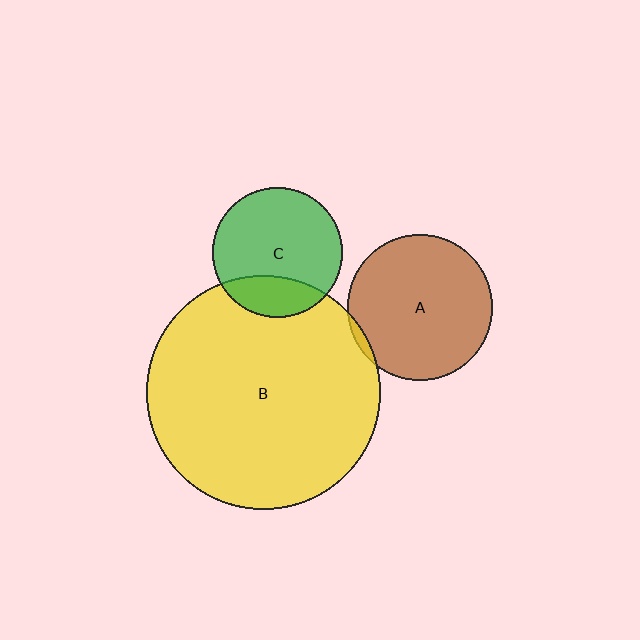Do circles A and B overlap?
Yes.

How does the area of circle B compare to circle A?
Approximately 2.6 times.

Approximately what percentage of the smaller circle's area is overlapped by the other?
Approximately 5%.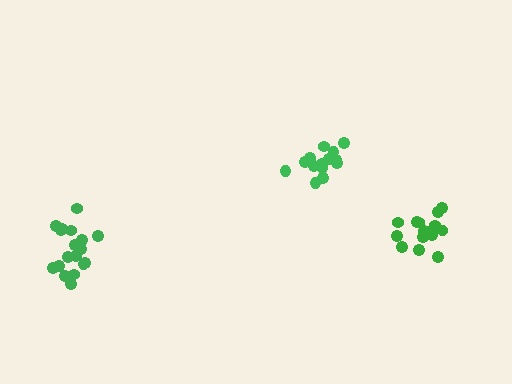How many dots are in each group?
Group 1: 18 dots, Group 2: 14 dots, Group 3: 15 dots (47 total).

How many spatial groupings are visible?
There are 3 spatial groupings.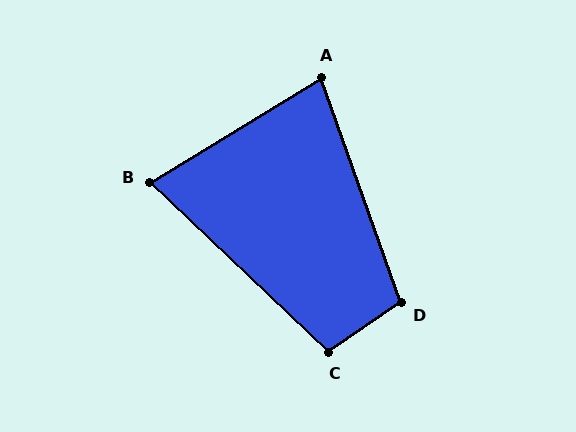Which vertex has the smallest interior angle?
B, at approximately 75 degrees.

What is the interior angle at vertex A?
Approximately 78 degrees (acute).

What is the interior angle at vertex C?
Approximately 102 degrees (obtuse).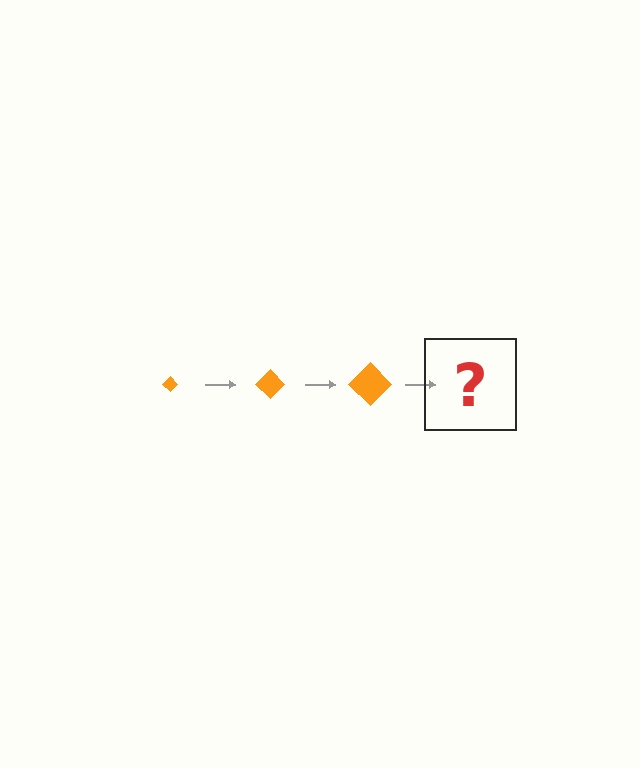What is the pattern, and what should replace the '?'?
The pattern is that the diamond gets progressively larger each step. The '?' should be an orange diamond, larger than the previous one.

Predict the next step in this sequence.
The next step is an orange diamond, larger than the previous one.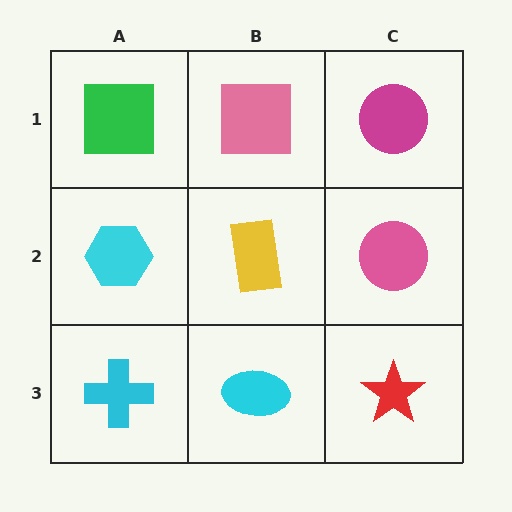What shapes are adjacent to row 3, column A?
A cyan hexagon (row 2, column A), a cyan ellipse (row 3, column B).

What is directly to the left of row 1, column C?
A pink square.